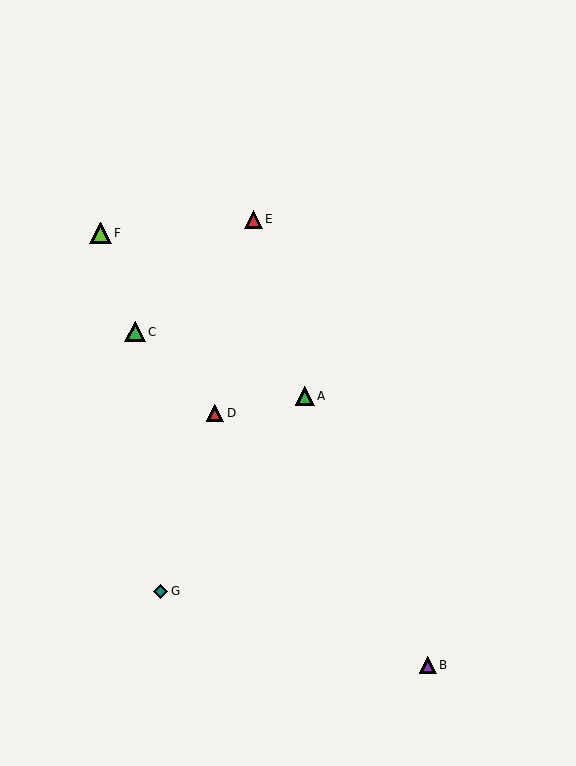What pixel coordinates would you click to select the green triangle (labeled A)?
Click at (305, 396) to select the green triangle A.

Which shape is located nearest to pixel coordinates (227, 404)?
The red triangle (labeled D) at (215, 413) is nearest to that location.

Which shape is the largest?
The lime triangle (labeled F) is the largest.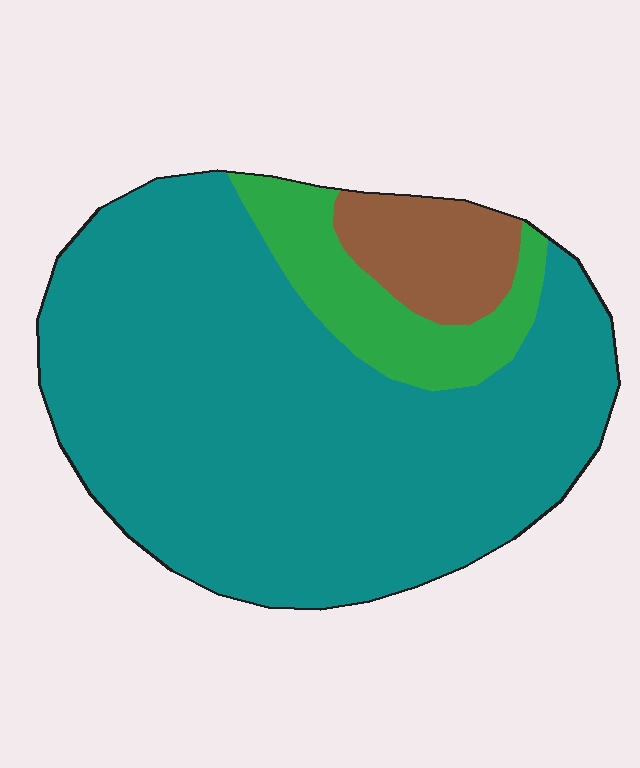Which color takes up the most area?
Teal, at roughly 80%.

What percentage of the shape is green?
Green takes up less than a quarter of the shape.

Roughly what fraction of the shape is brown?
Brown covers 9% of the shape.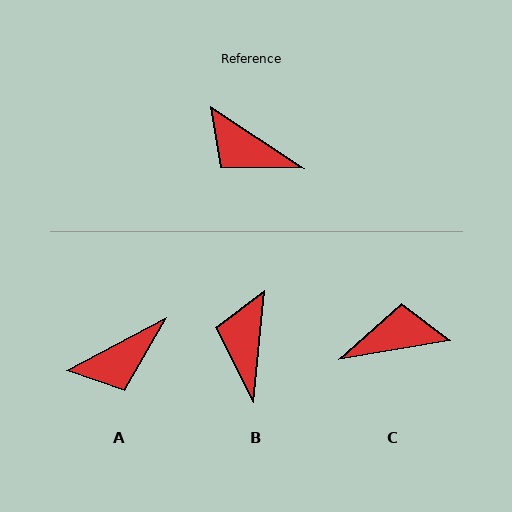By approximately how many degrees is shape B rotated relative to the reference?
Approximately 62 degrees clockwise.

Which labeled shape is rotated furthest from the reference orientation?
C, about 137 degrees away.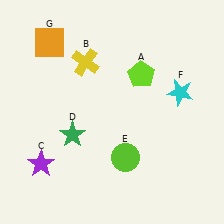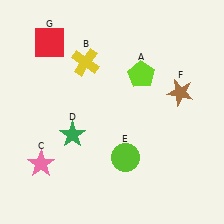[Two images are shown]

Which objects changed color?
C changed from purple to pink. F changed from cyan to brown. G changed from orange to red.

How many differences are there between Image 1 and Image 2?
There are 3 differences between the two images.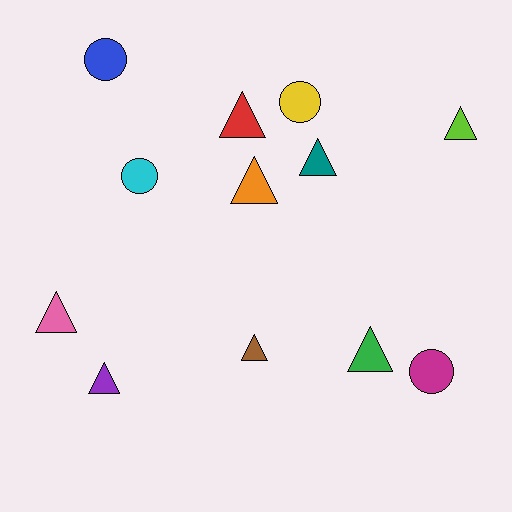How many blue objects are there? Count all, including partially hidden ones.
There is 1 blue object.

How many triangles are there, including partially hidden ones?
There are 8 triangles.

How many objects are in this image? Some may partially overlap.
There are 12 objects.